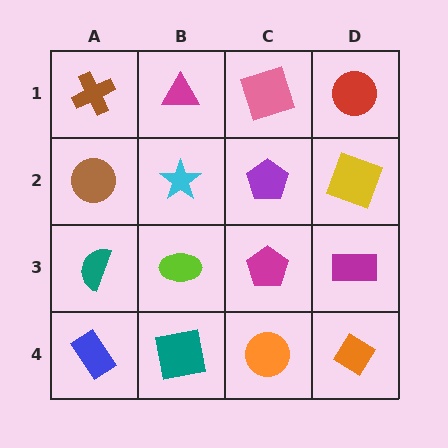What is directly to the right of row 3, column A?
A lime ellipse.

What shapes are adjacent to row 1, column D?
A yellow square (row 2, column D), a pink square (row 1, column C).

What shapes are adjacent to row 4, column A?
A teal semicircle (row 3, column A), a teal square (row 4, column B).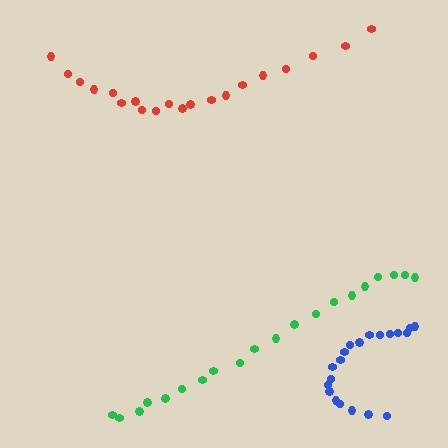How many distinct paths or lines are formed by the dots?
There are 3 distinct paths.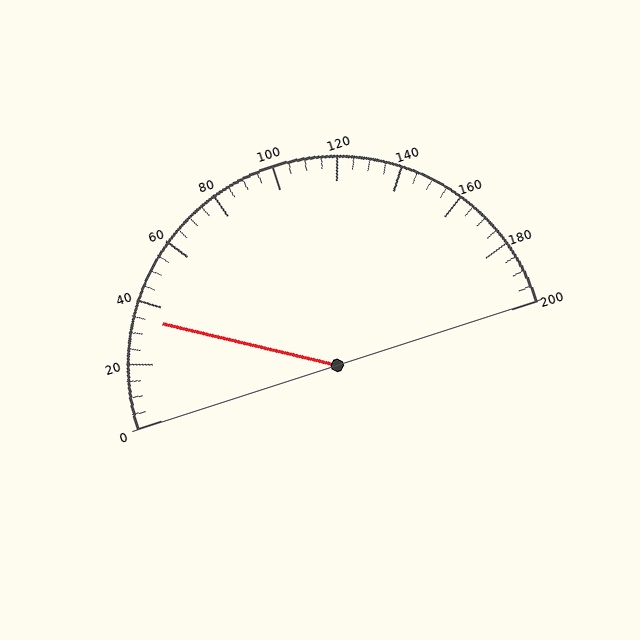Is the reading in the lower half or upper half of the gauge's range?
The reading is in the lower half of the range (0 to 200).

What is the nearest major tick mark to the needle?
The nearest major tick mark is 40.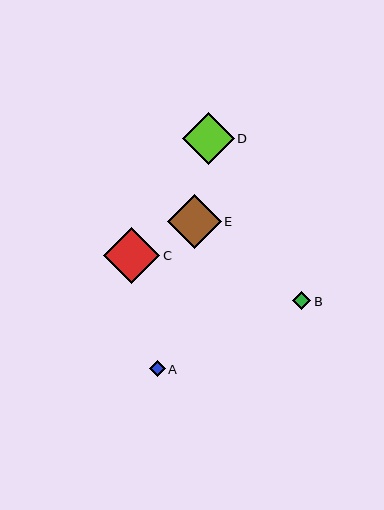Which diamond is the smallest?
Diamond A is the smallest with a size of approximately 16 pixels.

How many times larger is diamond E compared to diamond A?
Diamond E is approximately 3.4 times the size of diamond A.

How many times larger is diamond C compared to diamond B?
Diamond C is approximately 3.0 times the size of diamond B.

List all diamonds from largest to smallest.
From largest to smallest: C, E, D, B, A.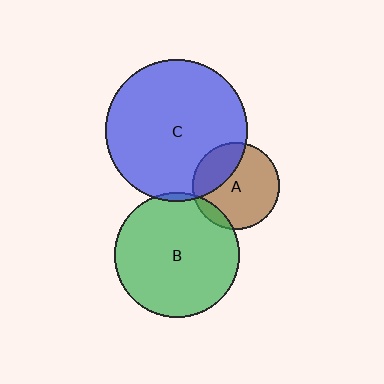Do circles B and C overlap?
Yes.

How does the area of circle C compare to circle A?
Approximately 2.7 times.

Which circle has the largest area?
Circle C (blue).